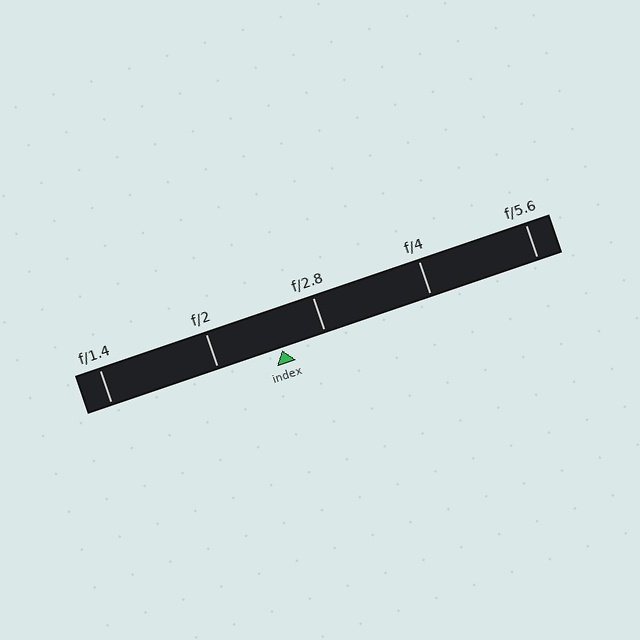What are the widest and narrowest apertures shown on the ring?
The widest aperture shown is f/1.4 and the narrowest is f/5.6.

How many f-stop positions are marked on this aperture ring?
There are 5 f-stop positions marked.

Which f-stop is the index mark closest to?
The index mark is closest to f/2.8.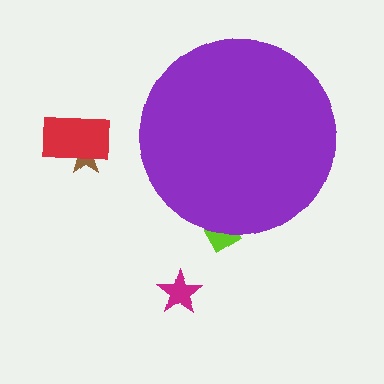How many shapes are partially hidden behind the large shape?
1 shape is partially hidden.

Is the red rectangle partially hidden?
No, the red rectangle is fully visible.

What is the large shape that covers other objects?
A purple circle.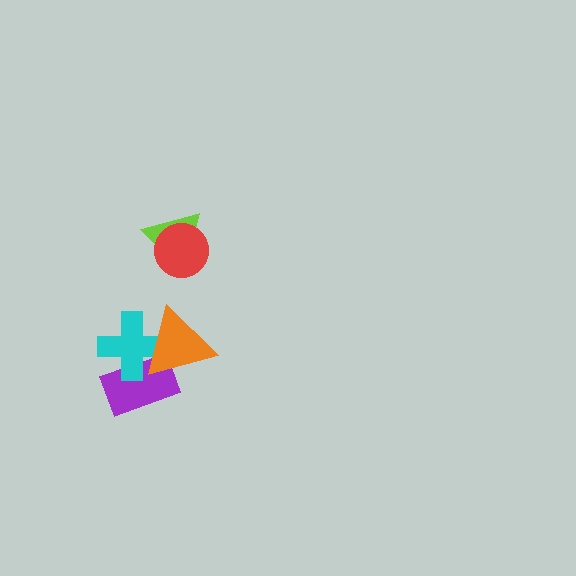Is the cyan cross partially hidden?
Yes, it is partially covered by another shape.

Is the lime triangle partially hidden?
Yes, it is partially covered by another shape.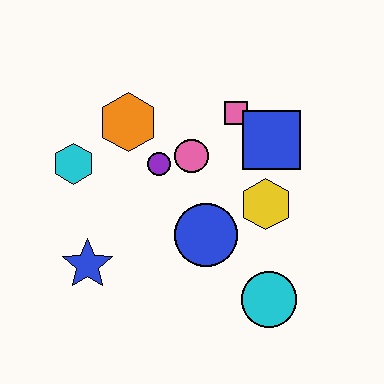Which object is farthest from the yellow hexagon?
The cyan hexagon is farthest from the yellow hexagon.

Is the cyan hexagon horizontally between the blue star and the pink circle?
No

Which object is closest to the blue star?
The cyan hexagon is closest to the blue star.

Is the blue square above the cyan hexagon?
Yes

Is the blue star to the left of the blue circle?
Yes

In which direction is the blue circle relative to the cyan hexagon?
The blue circle is to the right of the cyan hexagon.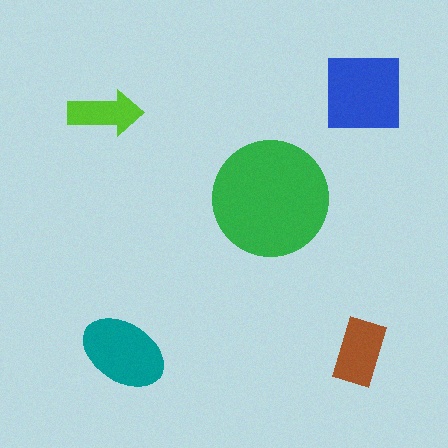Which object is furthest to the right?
The blue square is rightmost.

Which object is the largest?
The green circle.